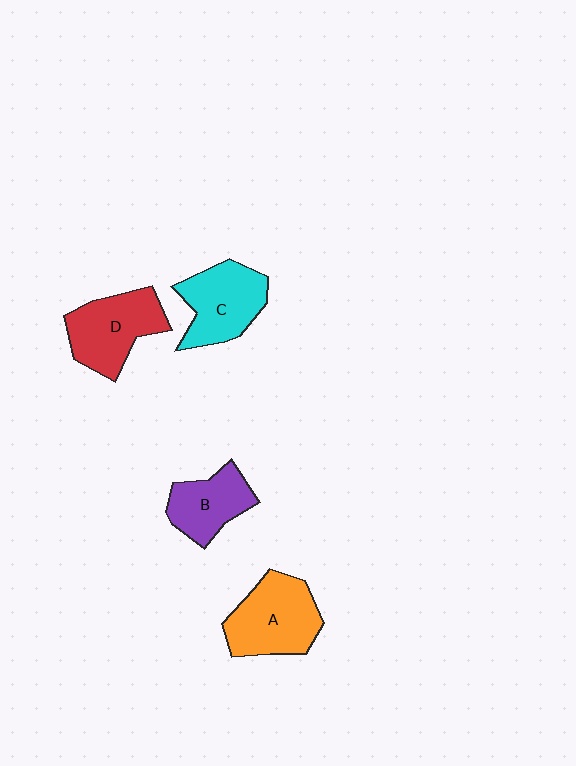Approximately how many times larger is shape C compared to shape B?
Approximately 1.3 times.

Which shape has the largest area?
Shape A (orange).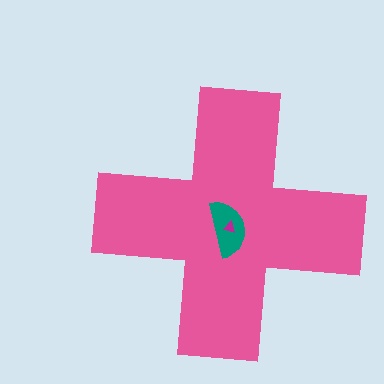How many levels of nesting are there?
3.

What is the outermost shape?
The pink cross.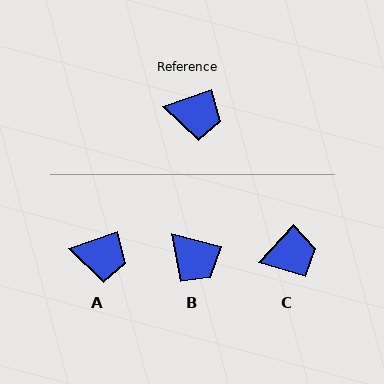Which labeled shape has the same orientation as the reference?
A.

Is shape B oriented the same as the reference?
No, it is off by about 35 degrees.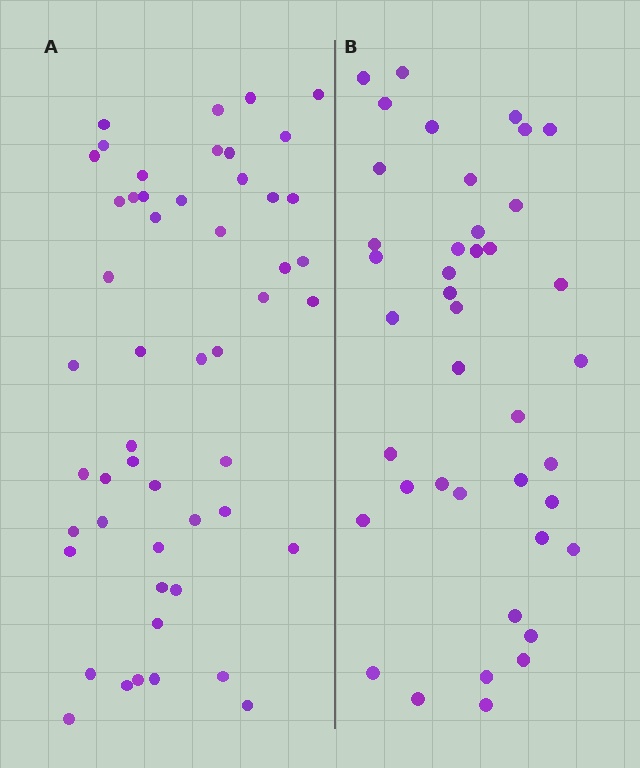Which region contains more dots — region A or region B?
Region A (the left region) has more dots.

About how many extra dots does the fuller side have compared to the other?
Region A has roughly 10 or so more dots than region B.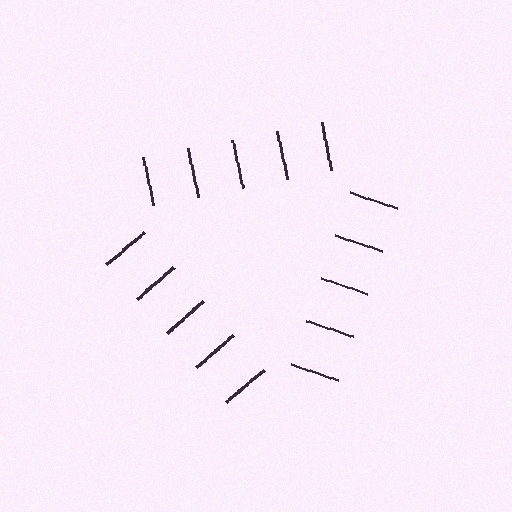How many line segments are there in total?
15 — 5 along each of the 3 edges.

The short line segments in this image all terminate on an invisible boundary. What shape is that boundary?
An illusory triangle — the line segments terminate on its edges but no continuous stroke is drawn.